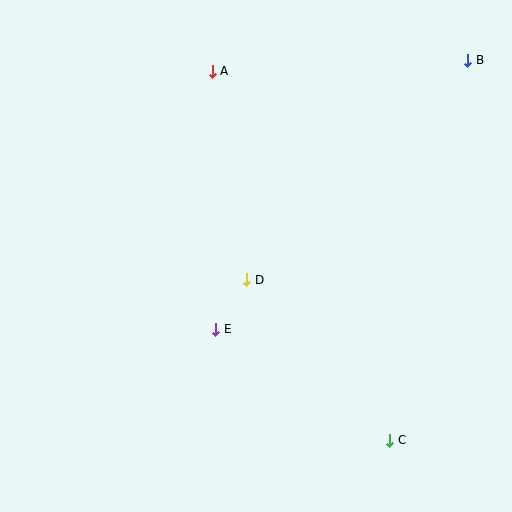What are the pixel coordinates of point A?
Point A is at (212, 71).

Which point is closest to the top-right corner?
Point B is closest to the top-right corner.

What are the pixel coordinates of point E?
Point E is at (216, 329).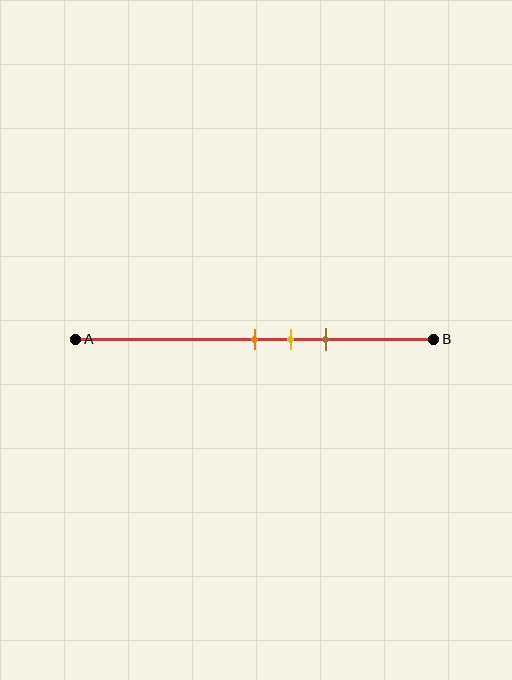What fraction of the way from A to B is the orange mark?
The orange mark is approximately 50% (0.5) of the way from A to B.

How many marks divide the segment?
There are 3 marks dividing the segment.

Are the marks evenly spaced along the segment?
Yes, the marks are approximately evenly spaced.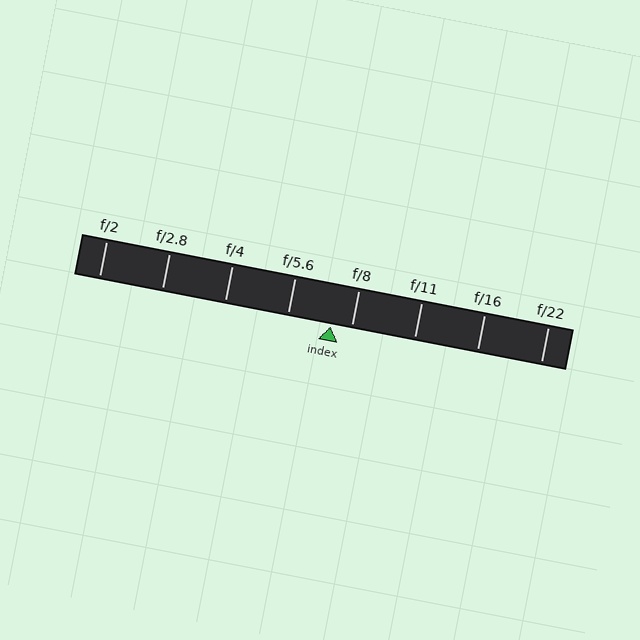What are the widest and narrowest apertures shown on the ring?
The widest aperture shown is f/2 and the narrowest is f/22.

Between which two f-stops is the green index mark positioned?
The index mark is between f/5.6 and f/8.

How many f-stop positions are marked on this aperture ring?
There are 8 f-stop positions marked.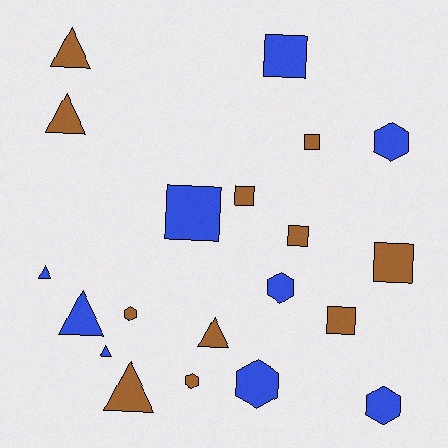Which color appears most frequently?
Brown, with 11 objects.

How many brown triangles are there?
There are 4 brown triangles.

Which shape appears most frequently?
Triangle, with 7 objects.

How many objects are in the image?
There are 20 objects.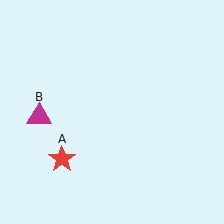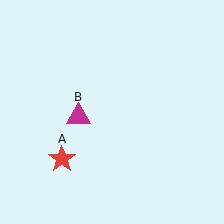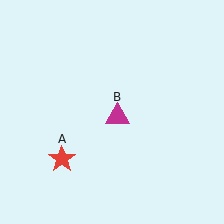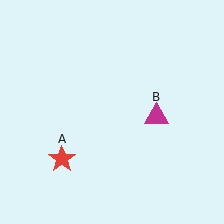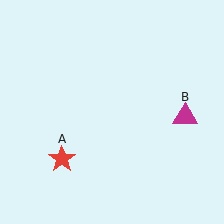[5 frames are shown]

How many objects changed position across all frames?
1 object changed position: magenta triangle (object B).